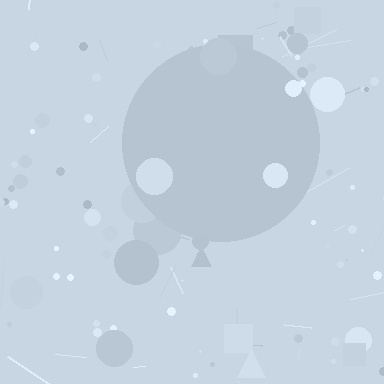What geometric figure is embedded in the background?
A circle is embedded in the background.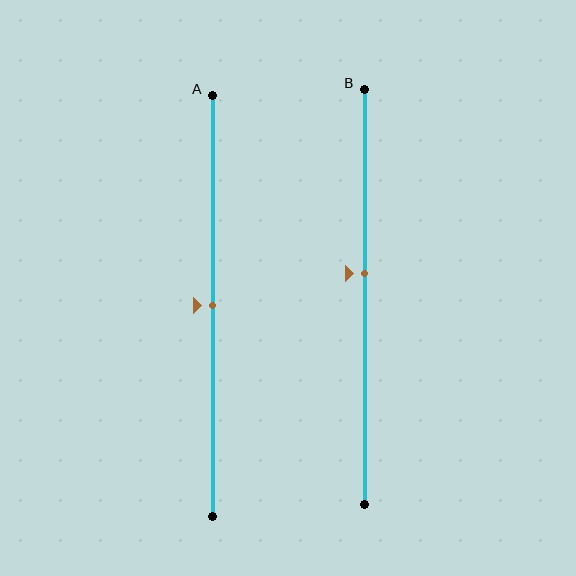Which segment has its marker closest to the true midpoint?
Segment A has its marker closest to the true midpoint.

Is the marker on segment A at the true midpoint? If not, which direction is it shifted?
Yes, the marker on segment A is at the true midpoint.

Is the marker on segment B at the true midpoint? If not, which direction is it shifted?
No, the marker on segment B is shifted upward by about 6% of the segment length.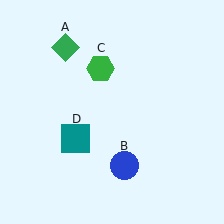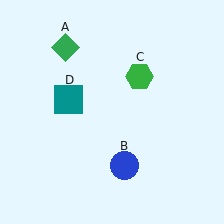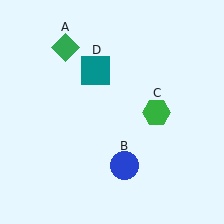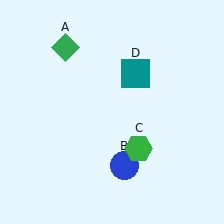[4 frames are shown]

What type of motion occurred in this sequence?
The green hexagon (object C), teal square (object D) rotated clockwise around the center of the scene.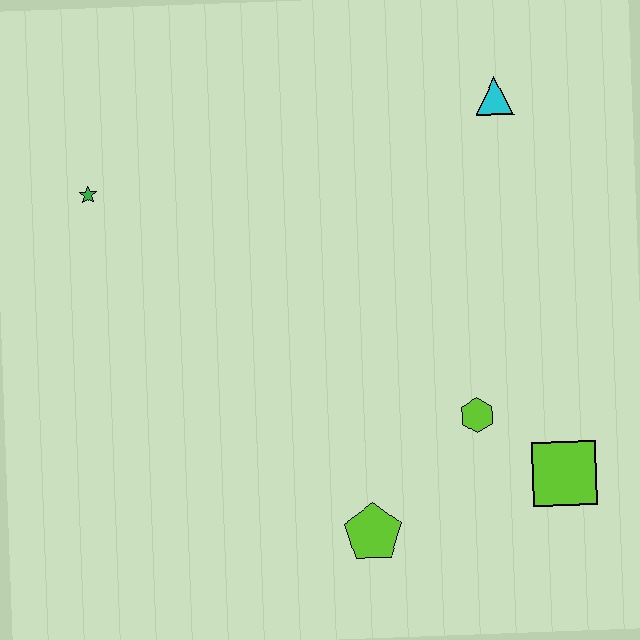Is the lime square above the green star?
No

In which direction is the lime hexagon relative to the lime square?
The lime hexagon is to the left of the lime square.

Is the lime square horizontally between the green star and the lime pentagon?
No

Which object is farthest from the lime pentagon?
The cyan triangle is farthest from the lime pentagon.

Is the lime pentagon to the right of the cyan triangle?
No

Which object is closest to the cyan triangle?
The lime hexagon is closest to the cyan triangle.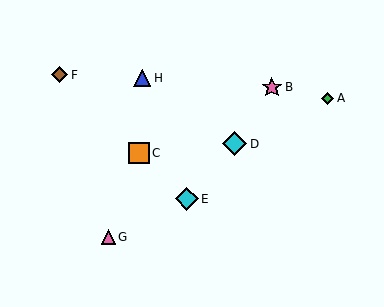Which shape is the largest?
The cyan diamond (labeled D) is the largest.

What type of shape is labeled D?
Shape D is a cyan diamond.